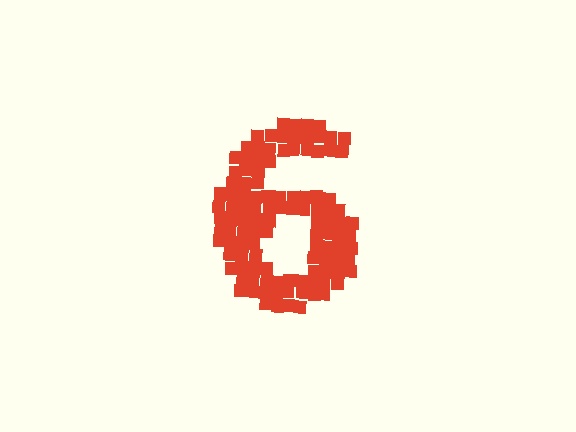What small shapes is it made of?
It is made of small squares.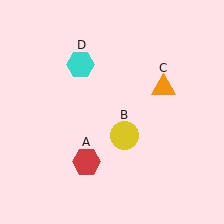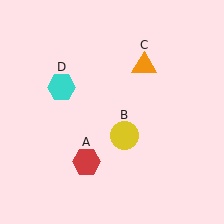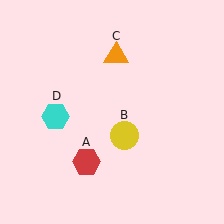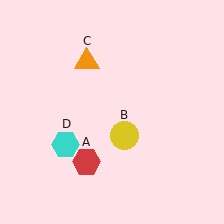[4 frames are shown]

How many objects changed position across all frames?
2 objects changed position: orange triangle (object C), cyan hexagon (object D).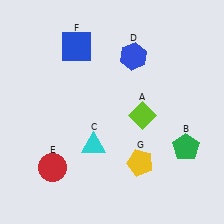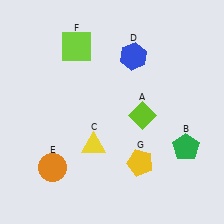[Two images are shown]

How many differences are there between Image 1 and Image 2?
There are 3 differences between the two images.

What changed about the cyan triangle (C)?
In Image 1, C is cyan. In Image 2, it changed to yellow.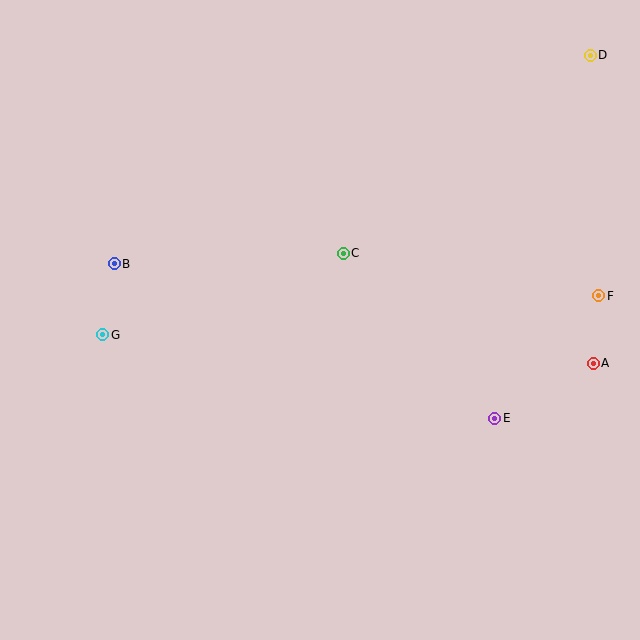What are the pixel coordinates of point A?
Point A is at (593, 363).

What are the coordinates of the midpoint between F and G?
The midpoint between F and G is at (351, 315).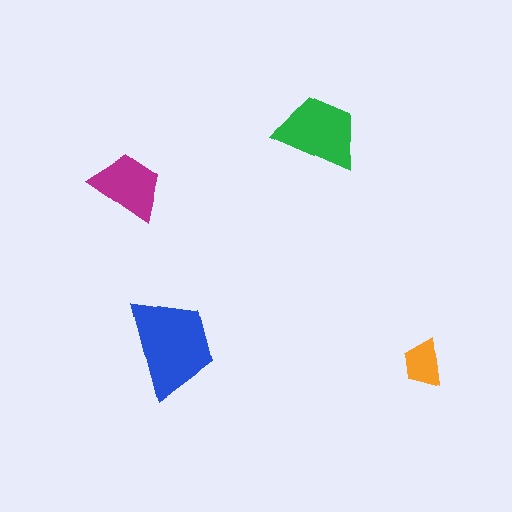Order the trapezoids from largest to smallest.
the blue one, the green one, the magenta one, the orange one.